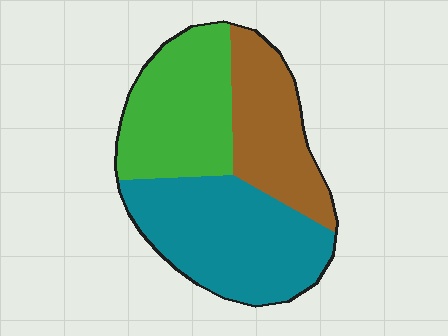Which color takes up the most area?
Teal, at roughly 40%.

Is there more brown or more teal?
Teal.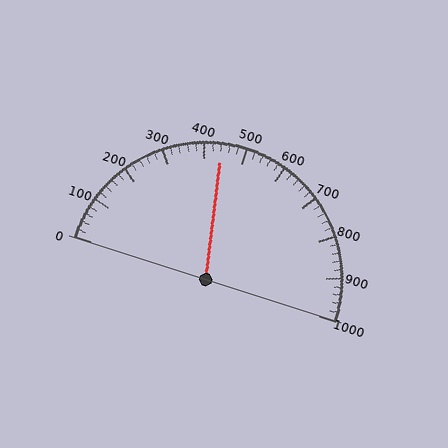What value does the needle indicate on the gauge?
The needle indicates approximately 440.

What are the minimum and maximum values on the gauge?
The gauge ranges from 0 to 1000.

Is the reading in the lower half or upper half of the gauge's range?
The reading is in the lower half of the range (0 to 1000).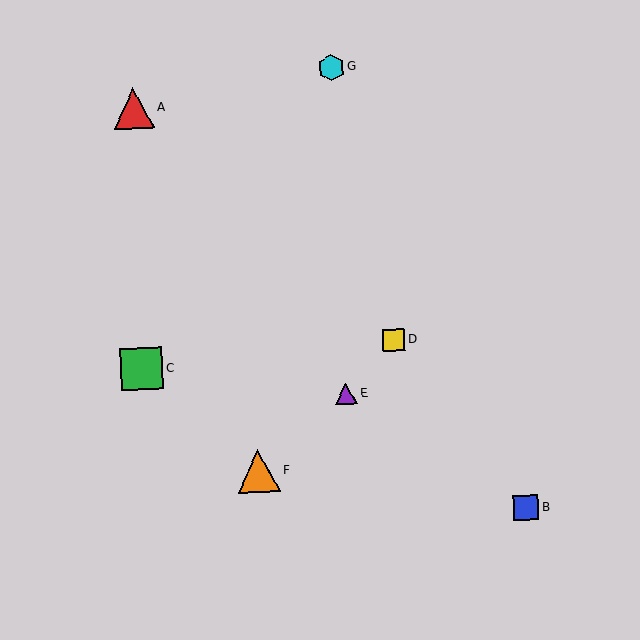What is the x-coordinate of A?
Object A is at x≈134.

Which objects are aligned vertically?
Objects E, G are aligned vertically.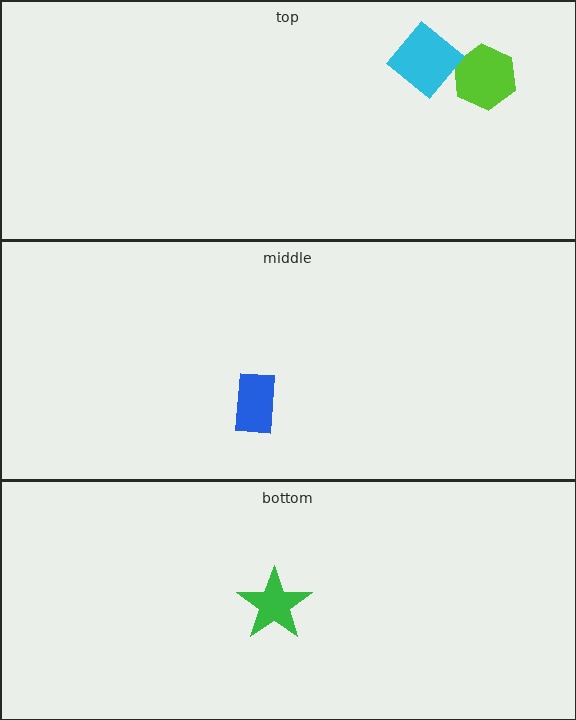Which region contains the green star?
The bottom region.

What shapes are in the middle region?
The blue rectangle.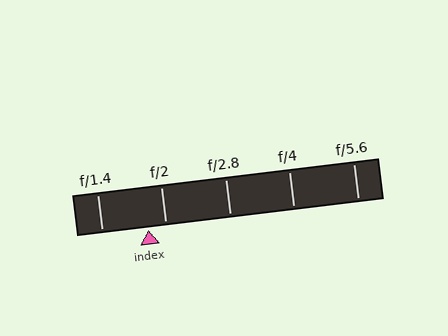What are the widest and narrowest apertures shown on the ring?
The widest aperture shown is f/1.4 and the narrowest is f/5.6.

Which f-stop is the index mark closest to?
The index mark is closest to f/2.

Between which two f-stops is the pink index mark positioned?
The index mark is between f/1.4 and f/2.